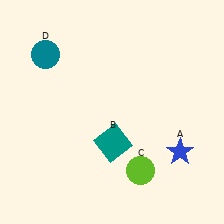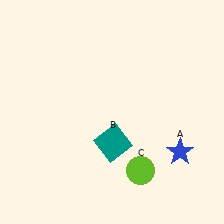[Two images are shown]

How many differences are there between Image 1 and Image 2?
There is 1 difference between the two images.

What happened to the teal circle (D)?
The teal circle (D) was removed in Image 2. It was in the top-left area of Image 1.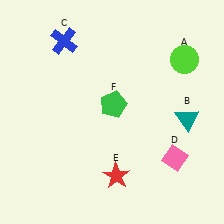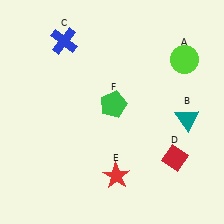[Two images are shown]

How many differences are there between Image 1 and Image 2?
There is 1 difference between the two images.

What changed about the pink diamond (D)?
In Image 1, D is pink. In Image 2, it changed to red.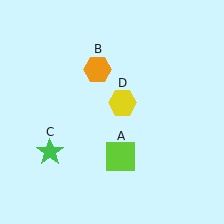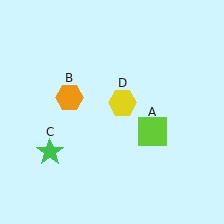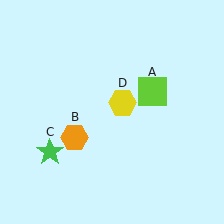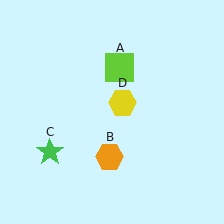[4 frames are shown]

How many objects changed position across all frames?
2 objects changed position: lime square (object A), orange hexagon (object B).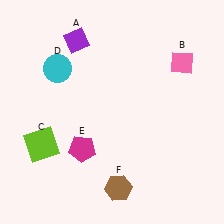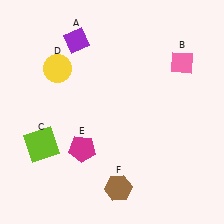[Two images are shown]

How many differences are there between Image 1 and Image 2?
There is 1 difference between the two images.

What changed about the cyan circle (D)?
In Image 1, D is cyan. In Image 2, it changed to yellow.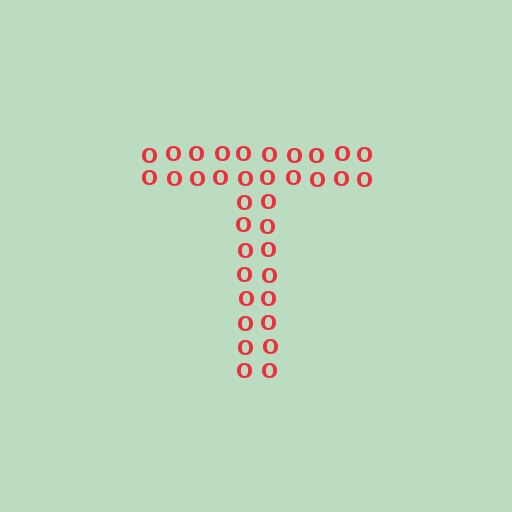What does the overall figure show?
The overall figure shows the letter T.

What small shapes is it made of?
It is made of small letter O's.